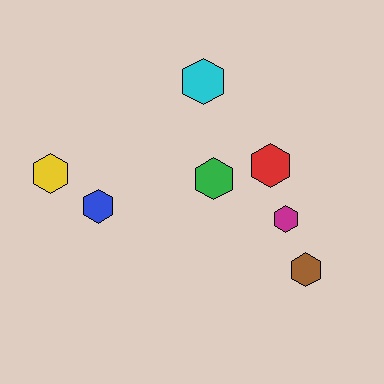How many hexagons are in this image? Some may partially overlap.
There are 7 hexagons.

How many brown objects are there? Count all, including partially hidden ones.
There is 1 brown object.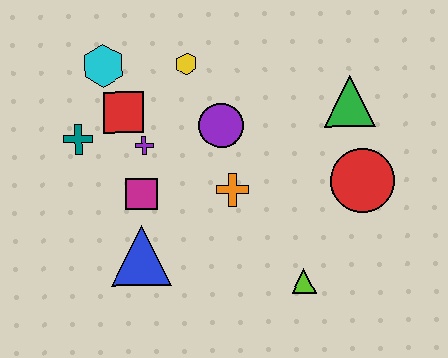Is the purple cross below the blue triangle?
No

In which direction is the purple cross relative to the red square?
The purple cross is below the red square.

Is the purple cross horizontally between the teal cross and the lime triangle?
Yes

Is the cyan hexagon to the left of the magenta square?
Yes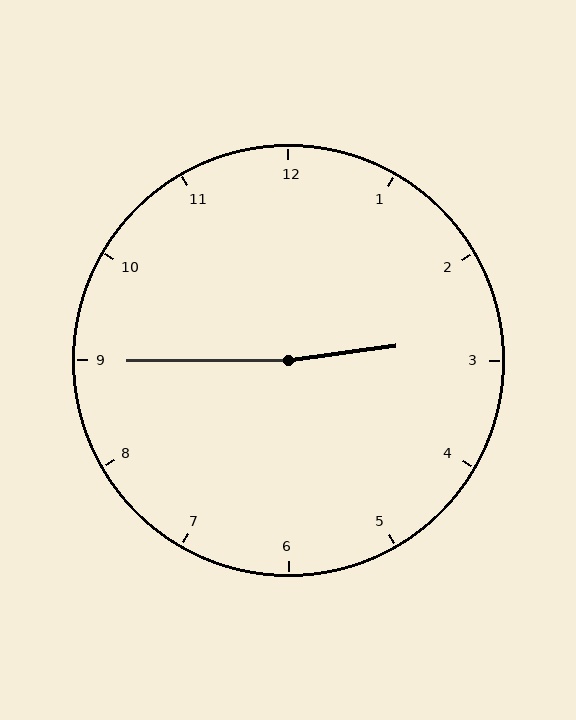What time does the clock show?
2:45.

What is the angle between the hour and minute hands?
Approximately 172 degrees.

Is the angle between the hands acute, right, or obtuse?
It is obtuse.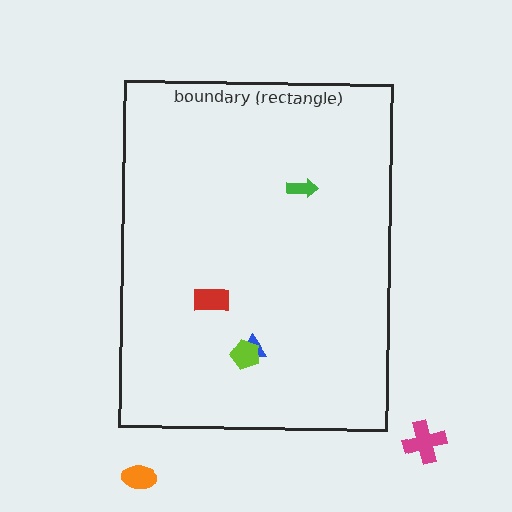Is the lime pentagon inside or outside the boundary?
Inside.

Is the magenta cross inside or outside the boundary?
Outside.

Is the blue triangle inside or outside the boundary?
Inside.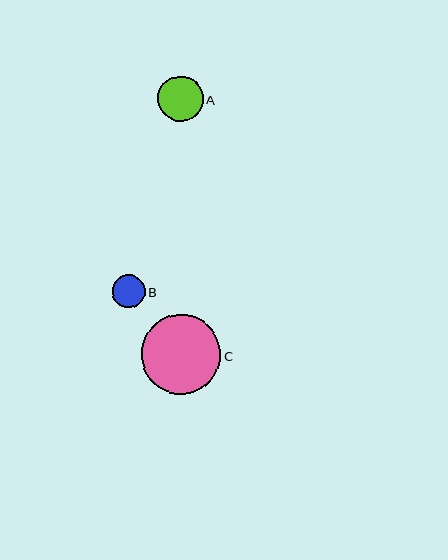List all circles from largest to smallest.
From largest to smallest: C, A, B.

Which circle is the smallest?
Circle B is the smallest with a size of approximately 33 pixels.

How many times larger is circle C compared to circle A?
Circle C is approximately 1.7 times the size of circle A.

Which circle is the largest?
Circle C is the largest with a size of approximately 79 pixels.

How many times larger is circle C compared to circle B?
Circle C is approximately 2.4 times the size of circle B.